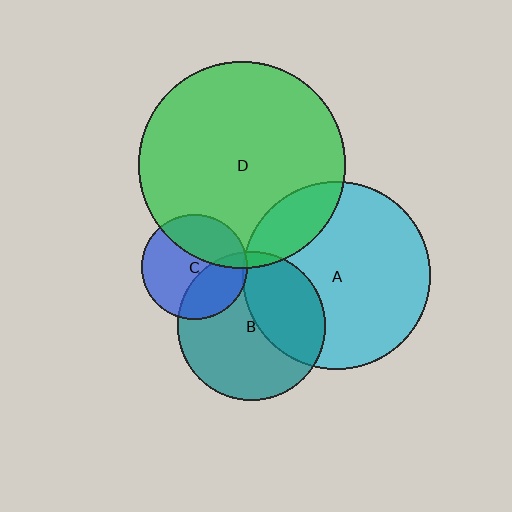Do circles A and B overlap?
Yes.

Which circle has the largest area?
Circle D (green).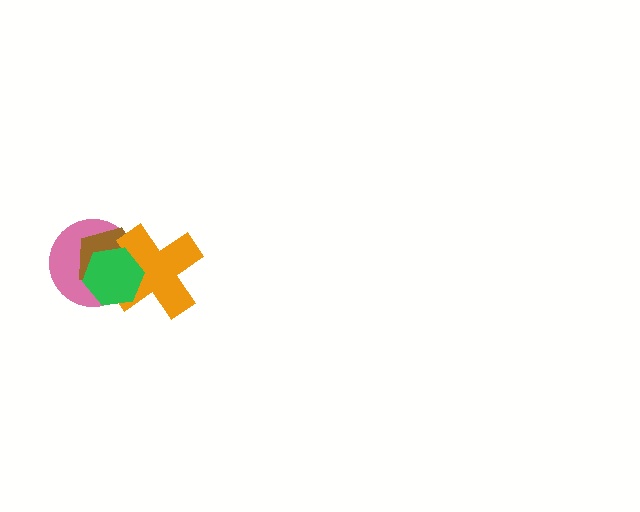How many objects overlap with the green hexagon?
3 objects overlap with the green hexagon.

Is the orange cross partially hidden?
Yes, it is partially covered by another shape.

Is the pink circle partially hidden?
Yes, it is partially covered by another shape.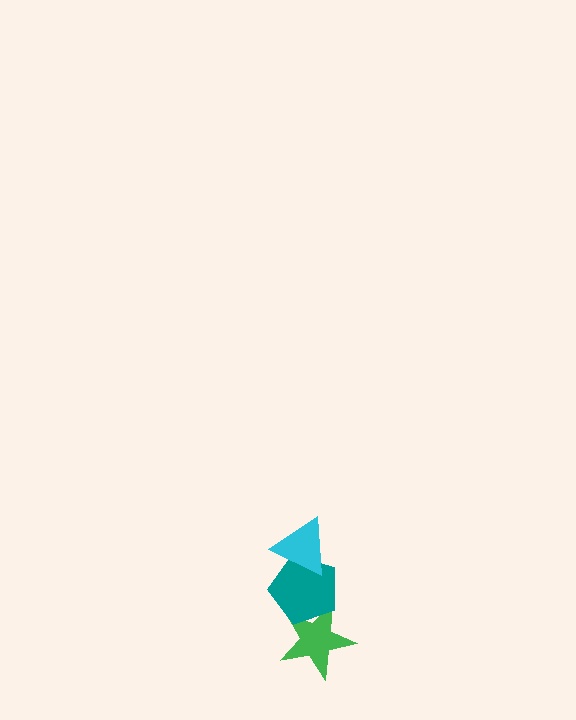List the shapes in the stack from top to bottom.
From top to bottom: the cyan triangle, the teal pentagon, the green star.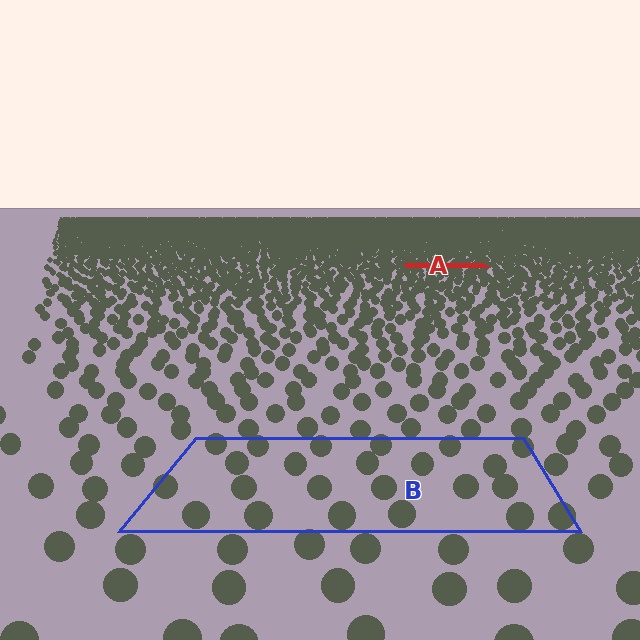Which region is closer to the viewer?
Region B is closer. The texture elements there are larger and more spread out.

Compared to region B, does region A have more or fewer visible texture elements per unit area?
Region A has more texture elements per unit area — they are packed more densely because it is farther away.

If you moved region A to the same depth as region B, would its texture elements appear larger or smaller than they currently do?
They would appear larger. At a closer depth, the same texture elements are projected at a bigger on-screen size.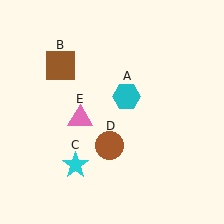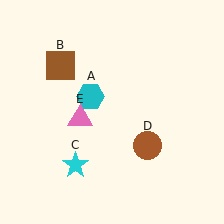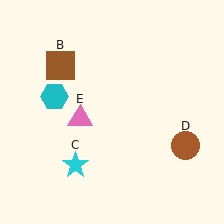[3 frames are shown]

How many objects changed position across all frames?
2 objects changed position: cyan hexagon (object A), brown circle (object D).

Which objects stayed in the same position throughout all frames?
Brown square (object B) and cyan star (object C) and pink triangle (object E) remained stationary.